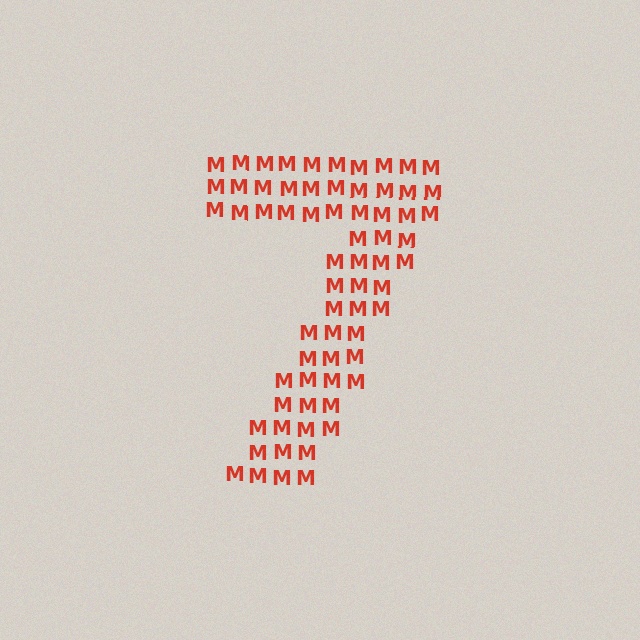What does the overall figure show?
The overall figure shows the digit 7.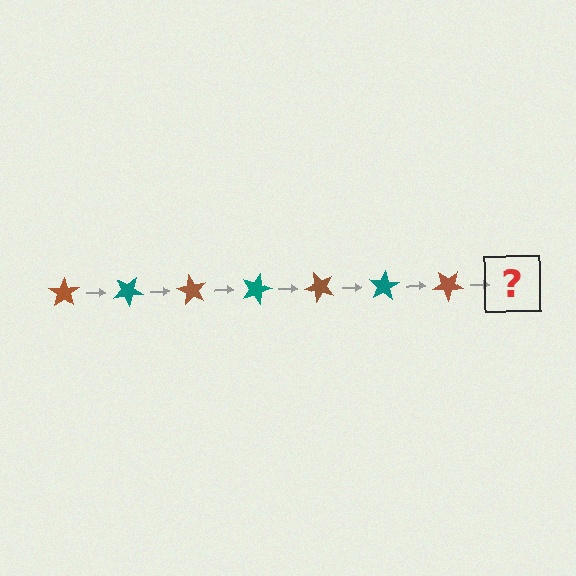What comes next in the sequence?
The next element should be a teal star, rotated 210 degrees from the start.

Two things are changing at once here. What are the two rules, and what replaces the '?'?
The two rules are that it rotates 30 degrees each step and the color cycles through brown and teal. The '?' should be a teal star, rotated 210 degrees from the start.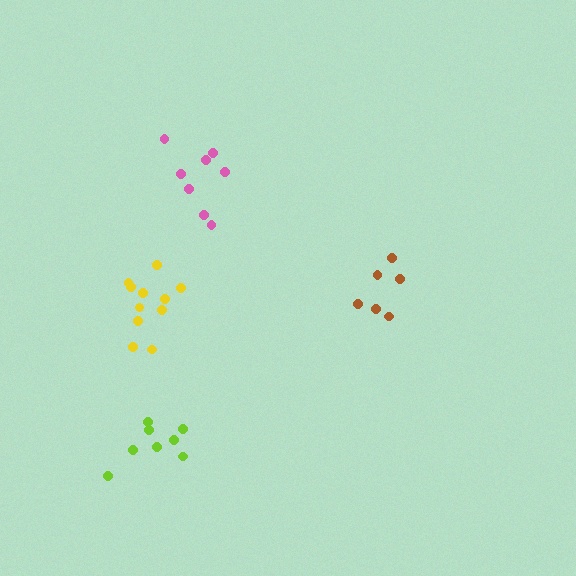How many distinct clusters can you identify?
There are 4 distinct clusters.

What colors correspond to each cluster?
The clusters are colored: brown, lime, yellow, pink.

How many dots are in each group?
Group 1: 6 dots, Group 2: 8 dots, Group 3: 11 dots, Group 4: 8 dots (33 total).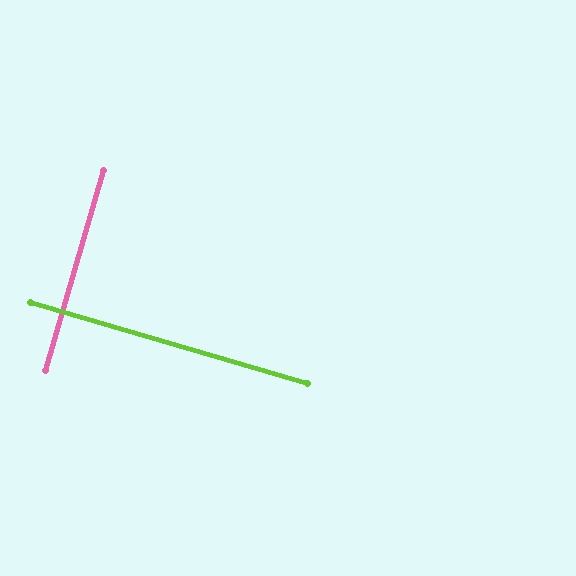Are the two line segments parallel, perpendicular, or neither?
Perpendicular — they meet at approximately 90°.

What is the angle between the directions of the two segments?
Approximately 90 degrees.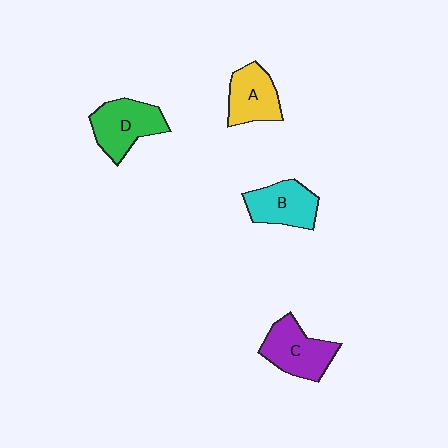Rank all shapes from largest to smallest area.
From largest to smallest: D (green), C (purple), B (cyan), A (yellow).